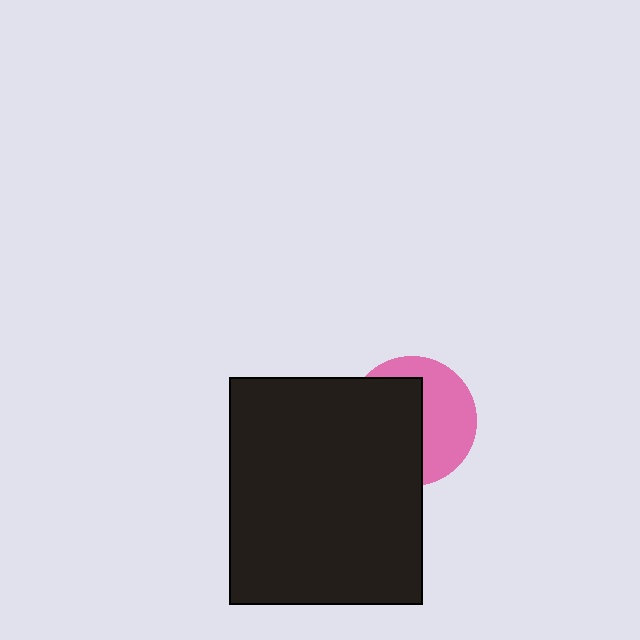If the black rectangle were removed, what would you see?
You would see the complete pink circle.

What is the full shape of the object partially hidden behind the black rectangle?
The partially hidden object is a pink circle.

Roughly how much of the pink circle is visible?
About half of it is visible (roughly 46%).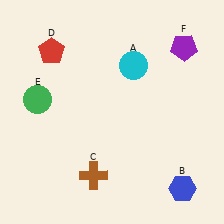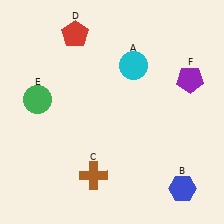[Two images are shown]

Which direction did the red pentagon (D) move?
The red pentagon (D) moved right.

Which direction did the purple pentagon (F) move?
The purple pentagon (F) moved down.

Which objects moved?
The objects that moved are: the red pentagon (D), the purple pentagon (F).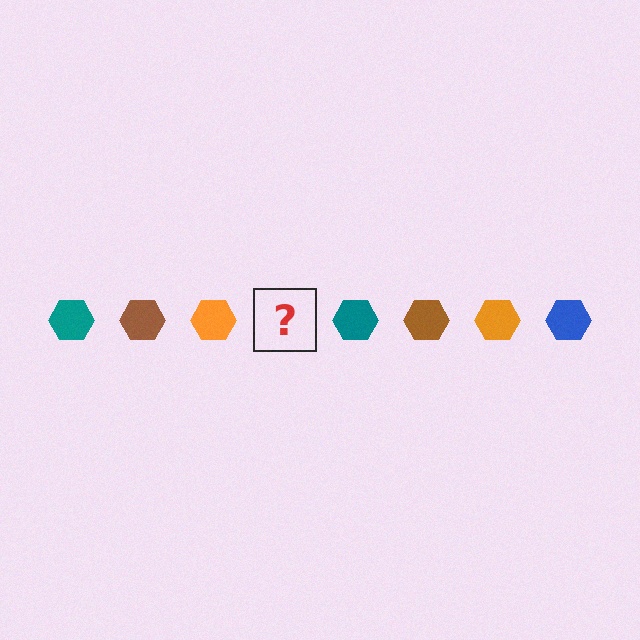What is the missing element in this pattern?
The missing element is a blue hexagon.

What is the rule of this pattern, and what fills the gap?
The rule is that the pattern cycles through teal, brown, orange, blue hexagons. The gap should be filled with a blue hexagon.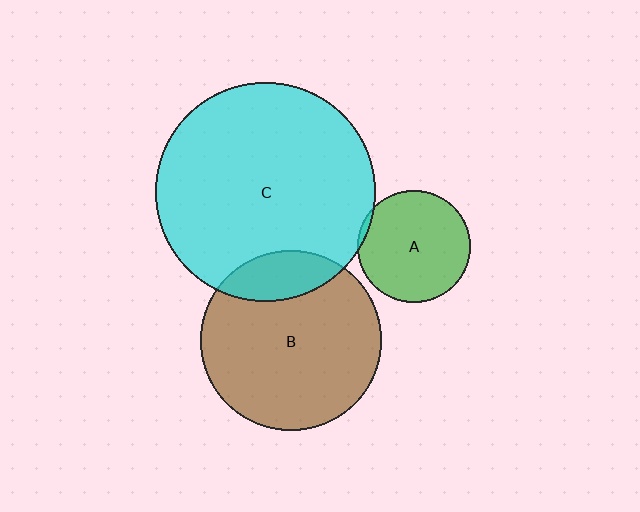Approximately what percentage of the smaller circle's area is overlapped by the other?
Approximately 5%.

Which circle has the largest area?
Circle C (cyan).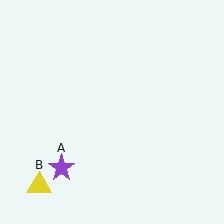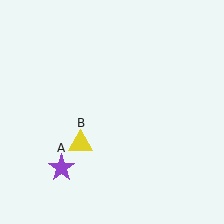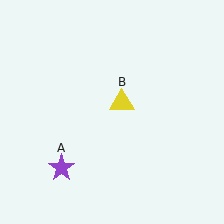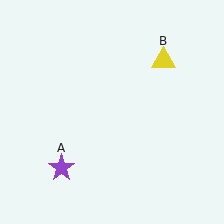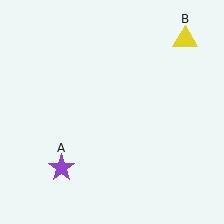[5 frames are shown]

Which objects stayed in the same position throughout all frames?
Purple star (object A) remained stationary.